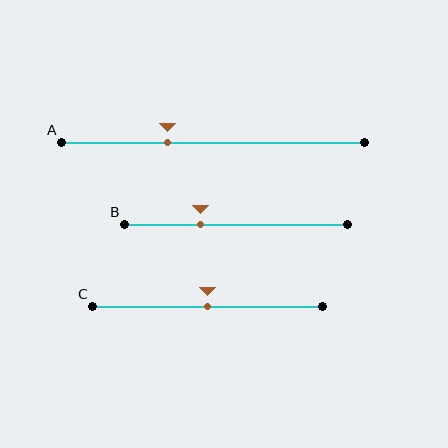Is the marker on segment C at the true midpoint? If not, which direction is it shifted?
Yes, the marker on segment C is at the true midpoint.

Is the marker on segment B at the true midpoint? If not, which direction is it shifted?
No, the marker on segment B is shifted to the left by about 16% of the segment length.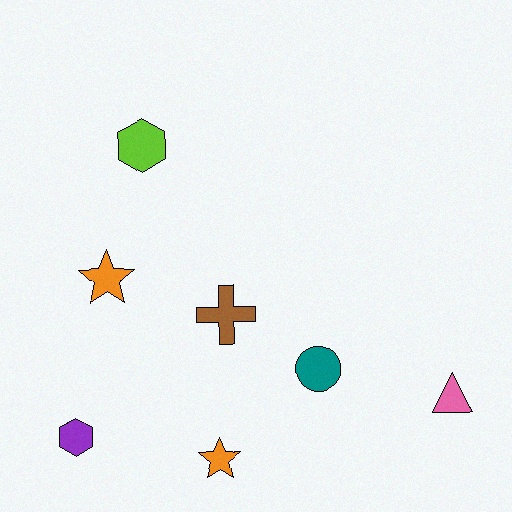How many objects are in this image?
There are 7 objects.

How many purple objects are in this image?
There is 1 purple object.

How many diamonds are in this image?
There are no diamonds.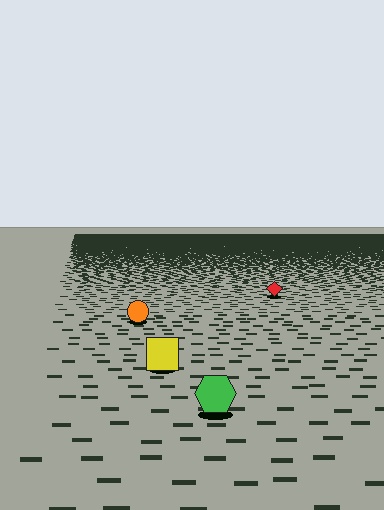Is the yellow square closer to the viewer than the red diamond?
Yes. The yellow square is closer — you can tell from the texture gradient: the ground texture is coarser near it.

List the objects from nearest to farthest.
From nearest to farthest: the green hexagon, the yellow square, the orange circle, the red diamond.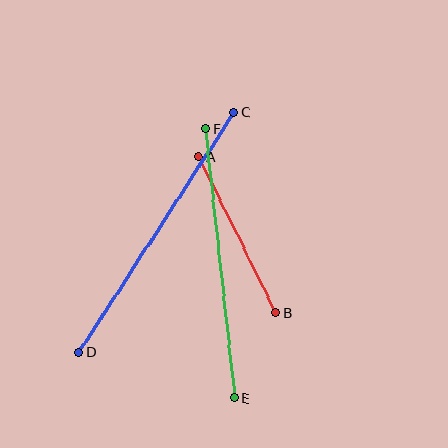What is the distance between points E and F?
The distance is approximately 271 pixels.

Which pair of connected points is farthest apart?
Points C and D are farthest apart.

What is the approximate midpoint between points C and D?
The midpoint is at approximately (156, 232) pixels.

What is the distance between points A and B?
The distance is approximately 174 pixels.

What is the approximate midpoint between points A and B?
The midpoint is at approximately (238, 235) pixels.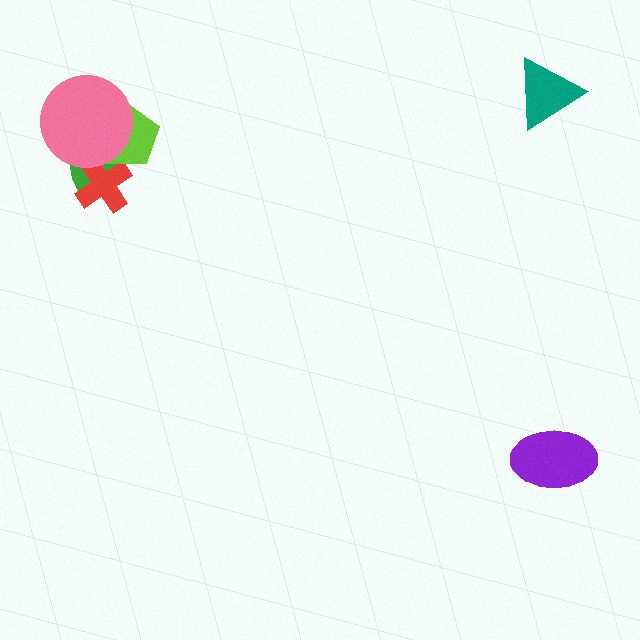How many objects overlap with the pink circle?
3 objects overlap with the pink circle.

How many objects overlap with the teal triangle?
0 objects overlap with the teal triangle.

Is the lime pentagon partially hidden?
Yes, it is partially covered by another shape.